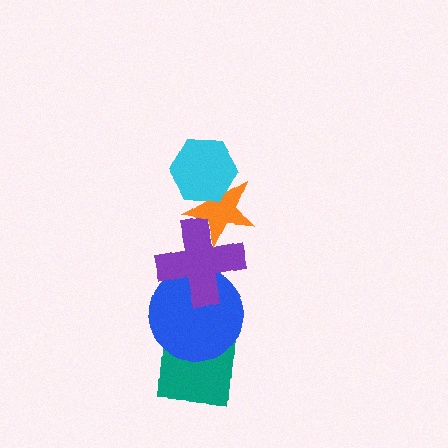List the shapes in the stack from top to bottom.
From top to bottom: the cyan hexagon, the orange star, the purple cross, the blue circle, the teal square.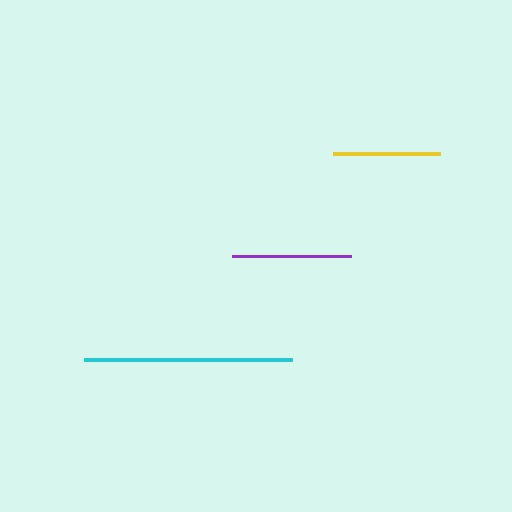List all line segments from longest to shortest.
From longest to shortest: cyan, purple, yellow.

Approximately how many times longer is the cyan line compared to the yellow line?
The cyan line is approximately 1.9 times the length of the yellow line.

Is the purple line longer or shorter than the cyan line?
The cyan line is longer than the purple line.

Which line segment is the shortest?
The yellow line is the shortest at approximately 107 pixels.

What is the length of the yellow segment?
The yellow segment is approximately 107 pixels long.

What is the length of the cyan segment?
The cyan segment is approximately 208 pixels long.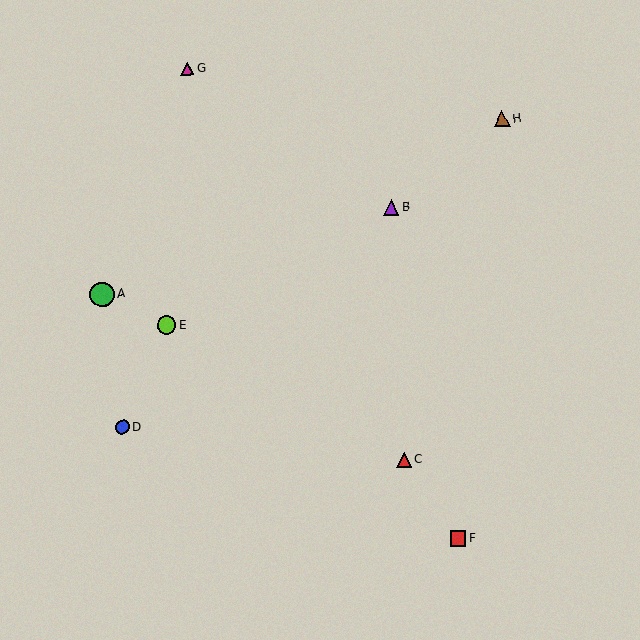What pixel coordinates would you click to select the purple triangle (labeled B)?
Click at (391, 207) to select the purple triangle B.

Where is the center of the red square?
The center of the red square is at (458, 539).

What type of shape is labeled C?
Shape C is a red triangle.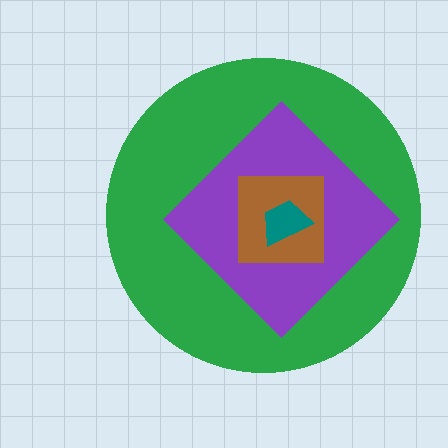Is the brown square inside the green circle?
Yes.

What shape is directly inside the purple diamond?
The brown square.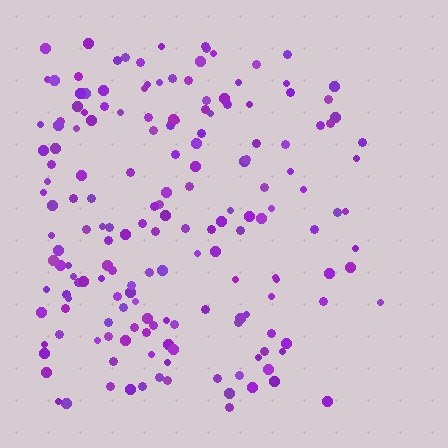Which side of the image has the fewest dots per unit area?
The right.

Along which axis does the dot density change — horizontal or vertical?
Horizontal.